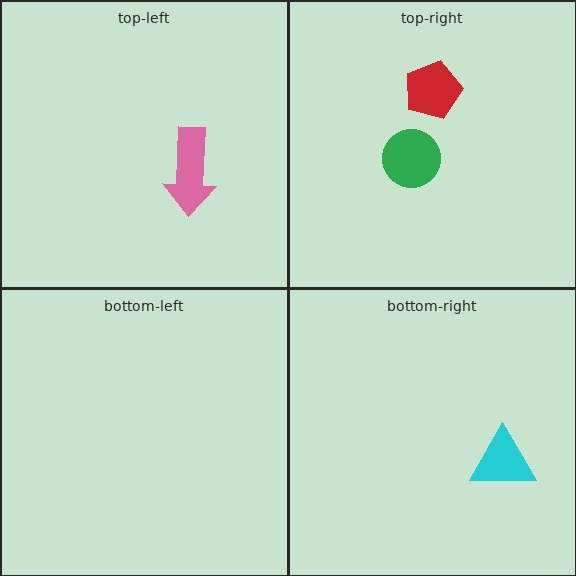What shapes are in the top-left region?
The pink arrow.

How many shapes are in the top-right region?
2.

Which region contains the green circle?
The top-right region.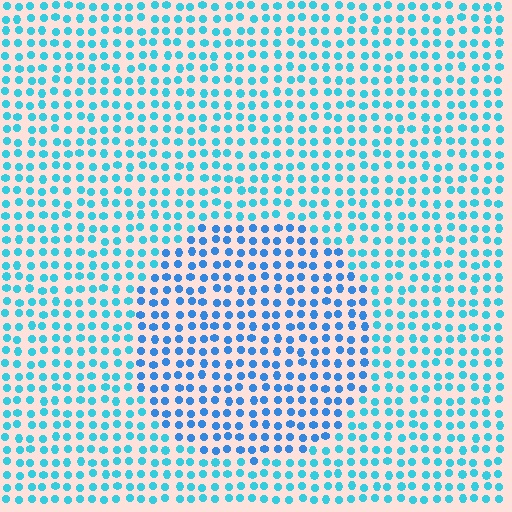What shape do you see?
I see a circle.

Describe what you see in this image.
The image is filled with small cyan elements in a uniform arrangement. A circle-shaped region is visible where the elements are tinted to a slightly different hue, forming a subtle color boundary.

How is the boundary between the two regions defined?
The boundary is defined purely by a slight shift in hue (about 25 degrees). Spacing, size, and orientation are identical on both sides.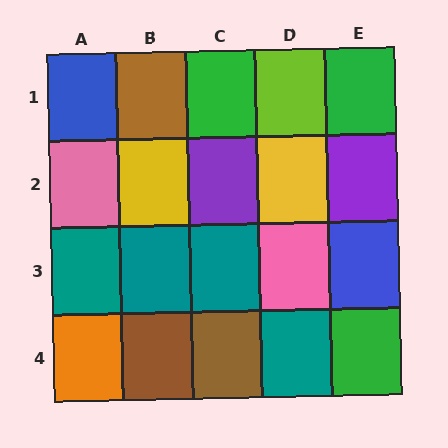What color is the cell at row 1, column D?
Lime.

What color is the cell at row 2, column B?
Yellow.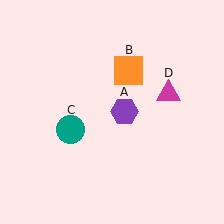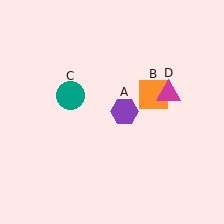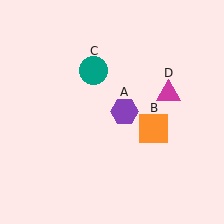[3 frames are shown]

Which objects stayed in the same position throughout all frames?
Purple hexagon (object A) and magenta triangle (object D) remained stationary.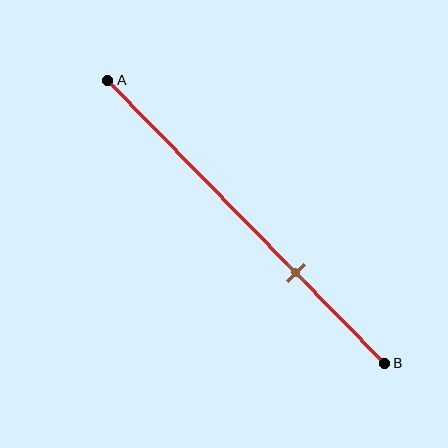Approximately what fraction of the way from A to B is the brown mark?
The brown mark is approximately 70% of the way from A to B.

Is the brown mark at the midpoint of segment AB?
No, the mark is at about 70% from A, not at the 50% midpoint.